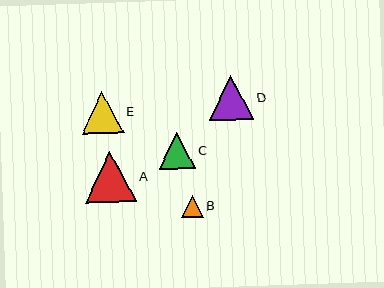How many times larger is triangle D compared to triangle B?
Triangle D is approximately 2.1 times the size of triangle B.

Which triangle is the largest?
Triangle A is the largest with a size of approximately 51 pixels.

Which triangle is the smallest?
Triangle B is the smallest with a size of approximately 21 pixels.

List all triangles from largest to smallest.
From largest to smallest: A, D, E, C, B.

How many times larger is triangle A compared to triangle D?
Triangle A is approximately 1.1 times the size of triangle D.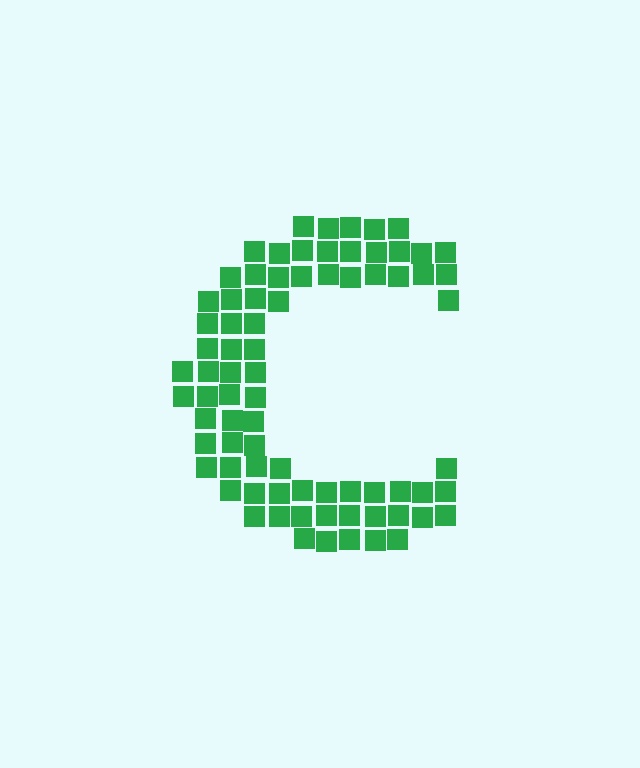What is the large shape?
The large shape is the letter C.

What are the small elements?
The small elements are squares.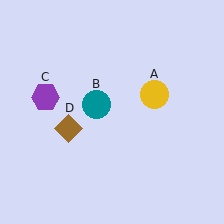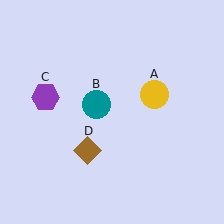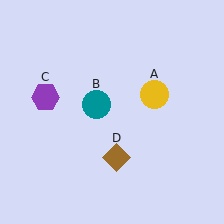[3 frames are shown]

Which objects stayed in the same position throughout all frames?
Yellow circle (object A) and teal circle (object B) and purple hexagon (object C) remained stationary.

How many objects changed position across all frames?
1 object changed position: brown diamond (object D).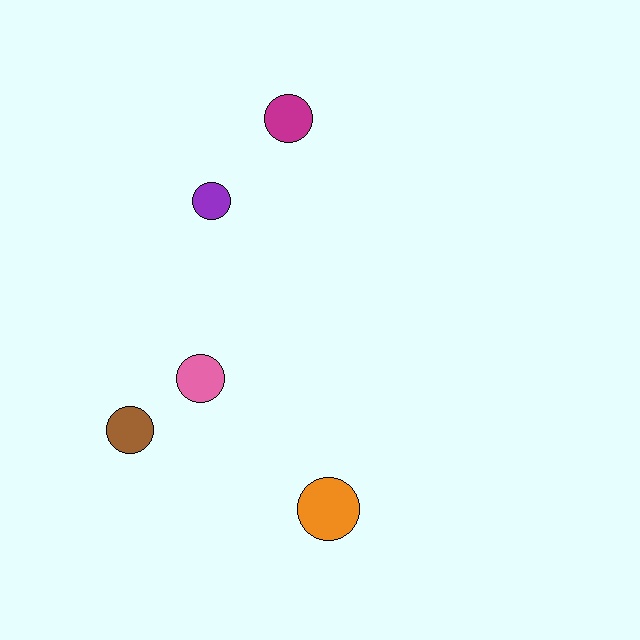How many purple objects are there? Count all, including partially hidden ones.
There is 1 purple object.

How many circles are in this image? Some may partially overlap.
There are 5 circles.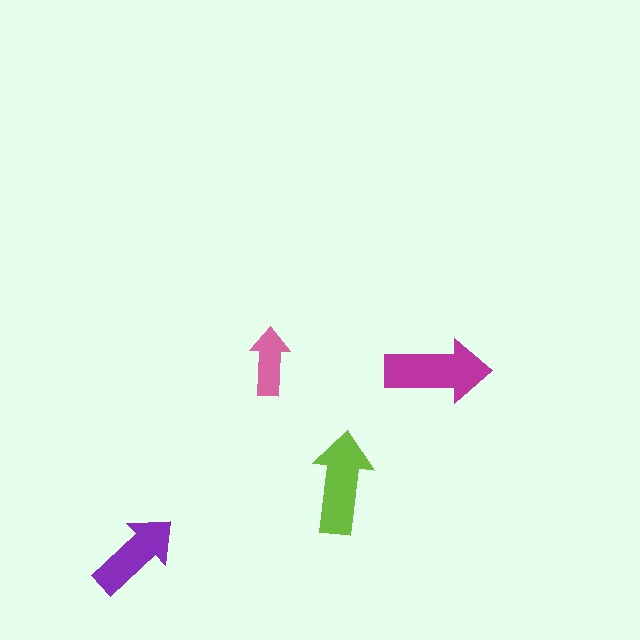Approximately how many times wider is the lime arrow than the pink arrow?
About 1.5 times wider.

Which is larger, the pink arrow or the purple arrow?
The purple one.